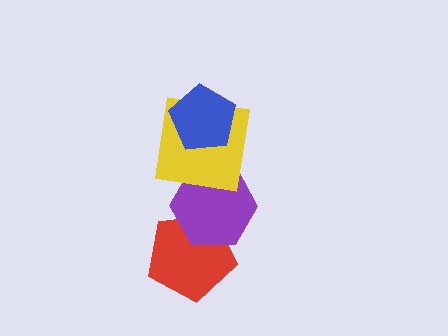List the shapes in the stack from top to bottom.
From top to bottom: the blue pentagon, the yellow square, the purple hexagon, the red pentagon.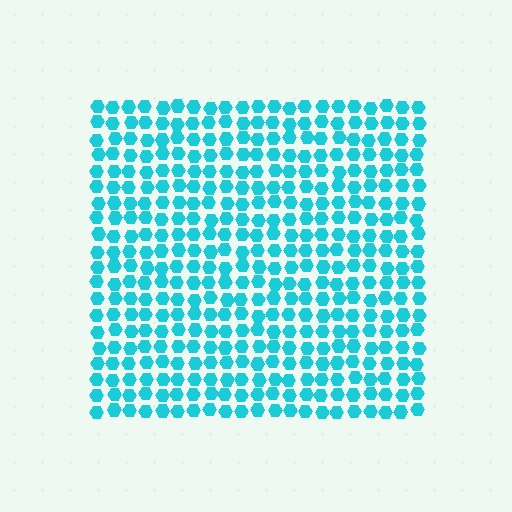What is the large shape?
The large shape is a square.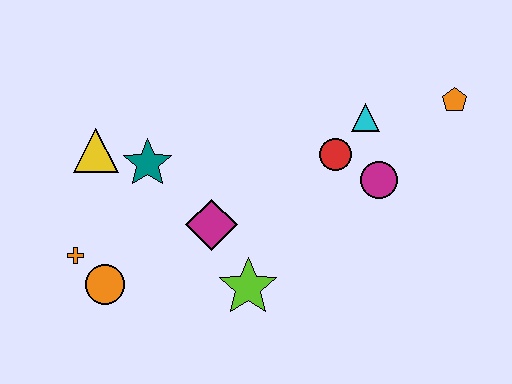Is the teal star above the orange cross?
Yes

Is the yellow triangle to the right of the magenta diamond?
No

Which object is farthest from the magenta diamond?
The orange pentagon is farthest from the magenta diamond.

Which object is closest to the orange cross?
The orange circle is closest to the orange cross.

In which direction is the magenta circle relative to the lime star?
The magenta circle is to the right of the lime star.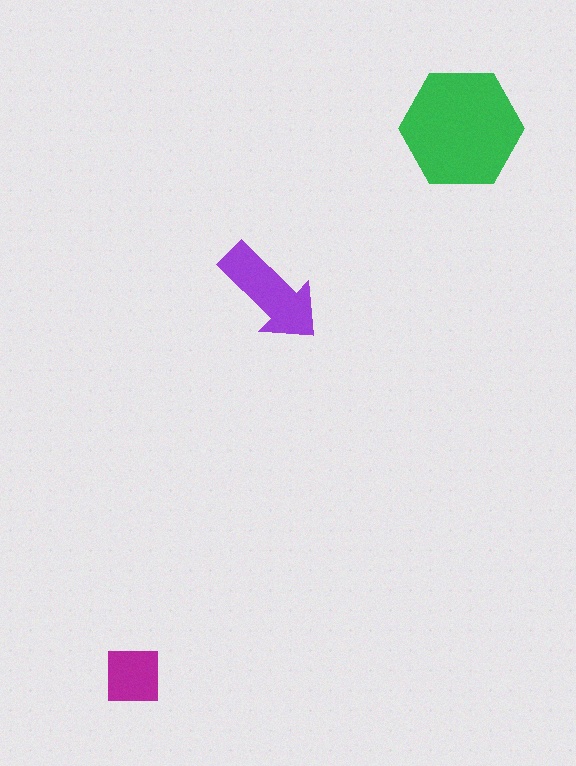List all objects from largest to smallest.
The green hexagon, the purple arrow, the magenta square.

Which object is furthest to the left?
The magenta square is leftmost.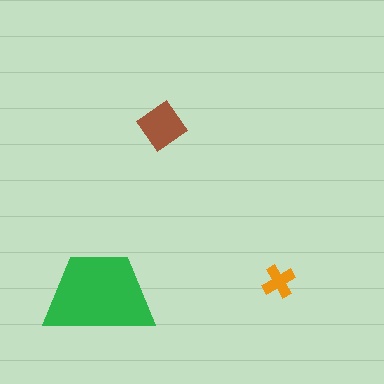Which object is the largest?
The green trapezoid.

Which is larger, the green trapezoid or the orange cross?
The green trapezoid.